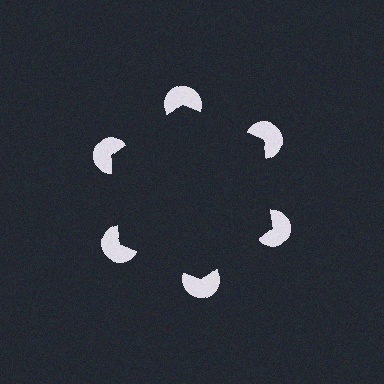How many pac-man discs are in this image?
There are 6 — one at each vertex of the illusory hexagon.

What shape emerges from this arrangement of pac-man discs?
An illusory hexagon — its edges are inferred from the aligned wedge cuts in the pac-man discs, not physically drawn.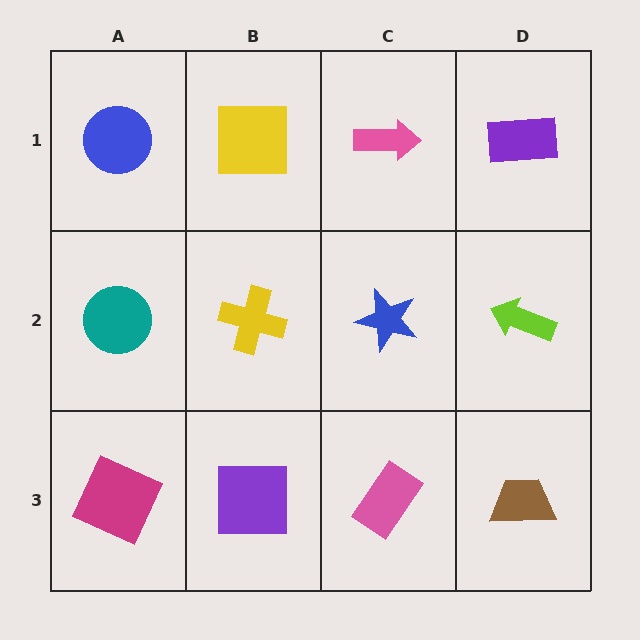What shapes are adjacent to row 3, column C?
A blue star (row 2, column C), a purple square (row 3, column B), a brown trapezoid (row 3, column D).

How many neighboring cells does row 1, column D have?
2.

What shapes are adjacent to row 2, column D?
A purple rectangle (row 1, column D), a brown trapezoid (row 3, column D), a blue star (row 2, column C).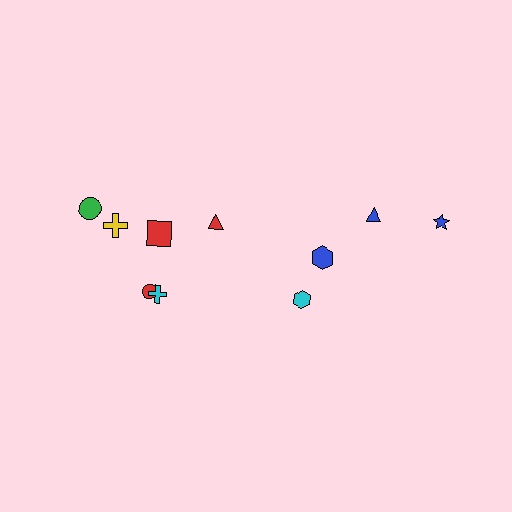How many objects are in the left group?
There are 6 objects.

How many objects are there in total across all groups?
There are 10 objects.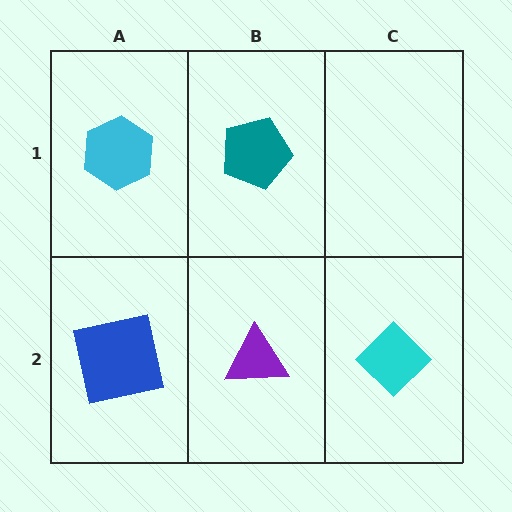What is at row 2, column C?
A cyan diamond.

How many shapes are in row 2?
3 shapes.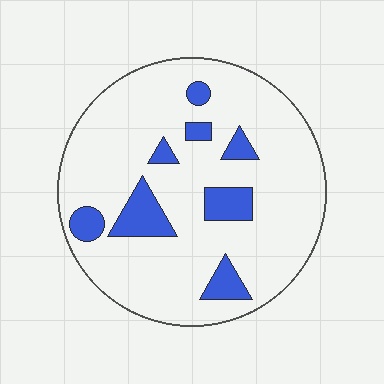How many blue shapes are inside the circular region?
8.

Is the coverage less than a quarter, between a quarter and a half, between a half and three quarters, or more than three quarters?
Less than a quarter.